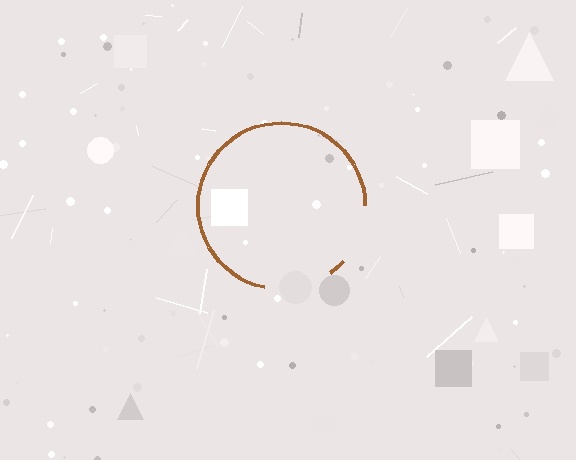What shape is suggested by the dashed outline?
The dashed outline suggests a circle.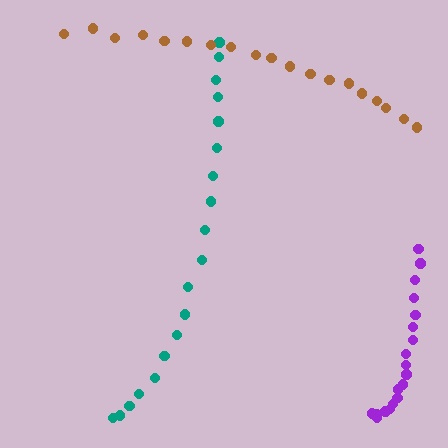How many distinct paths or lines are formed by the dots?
There are 3 distinct paths.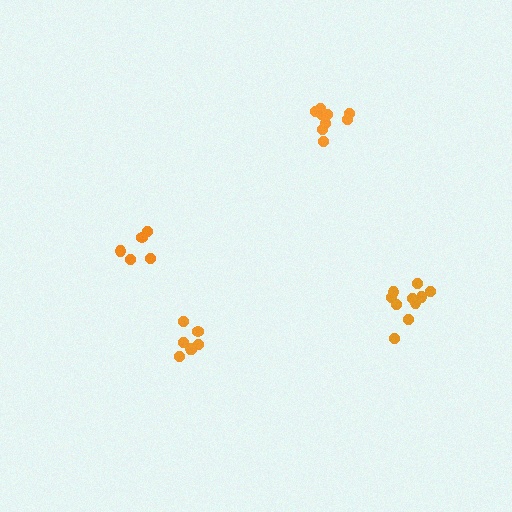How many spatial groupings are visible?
There are 4 spatial groupings.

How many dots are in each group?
Group 1: 7 dots, Group 2: 9 dots, Group 3: 10 dots, Group 4: 5 dots (31 total).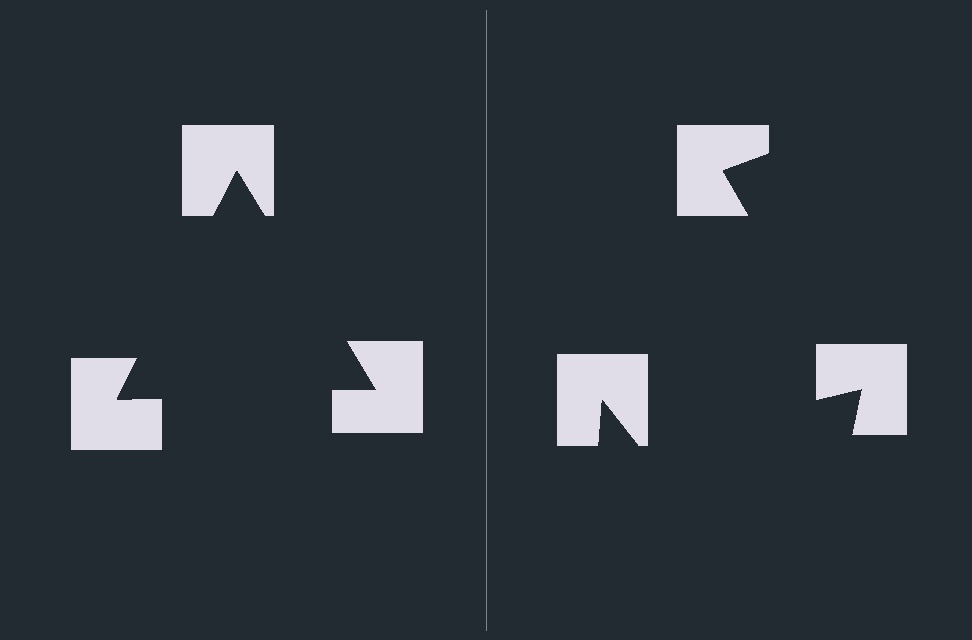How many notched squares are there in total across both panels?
6 — 3 on each side.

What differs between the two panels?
The notched squares are positioned identically on both sides; only the wedge orientations differ. On the left they align to a triangle; on the right they are misaligned.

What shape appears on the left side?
An illusory triangle.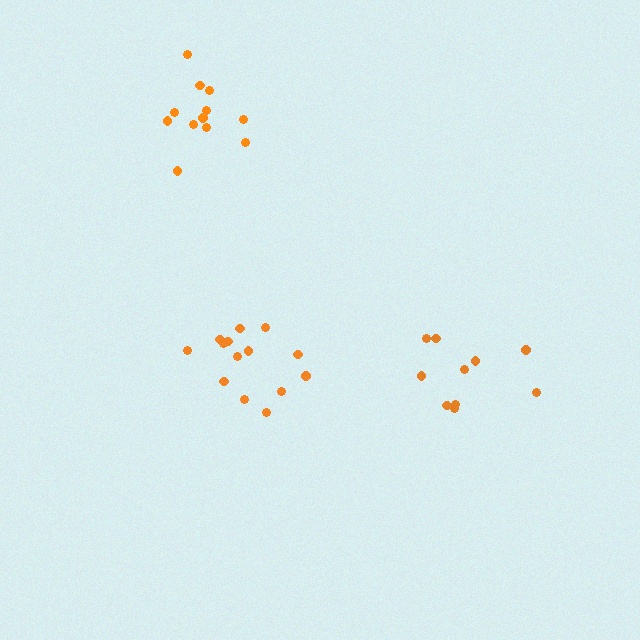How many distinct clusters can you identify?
There are 3 distinct clusters.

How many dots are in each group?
Group 1: 10 dots, Group 2: 12 dots, Group 3: 14 dots (36 total).